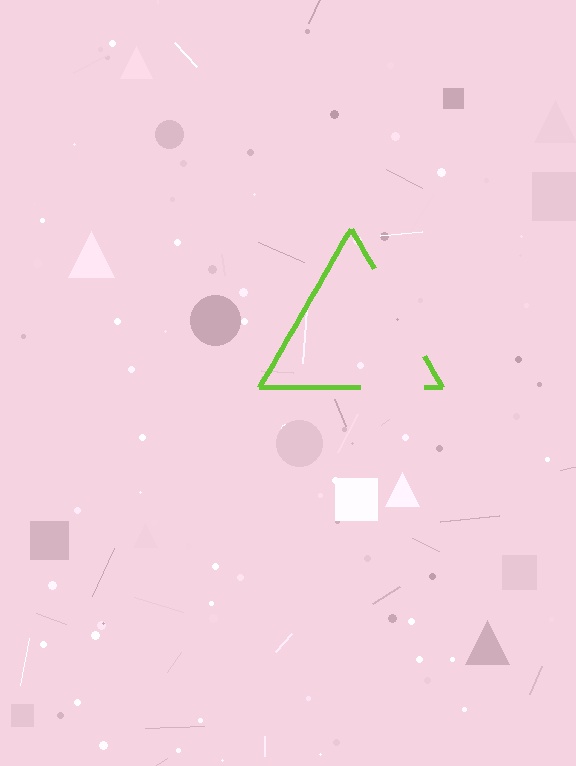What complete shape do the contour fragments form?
The contour fragments form a triangle.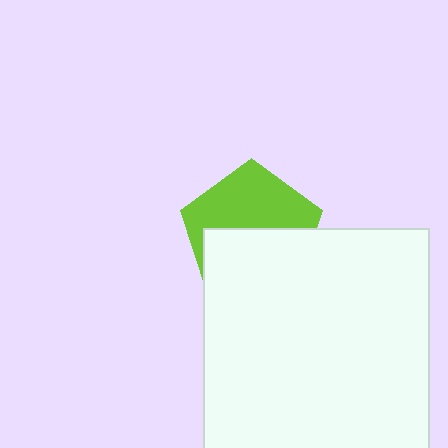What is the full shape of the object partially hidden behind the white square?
The partially hidden object is a lime pentagon.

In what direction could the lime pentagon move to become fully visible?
The lime pentagon could move up. That would shift it out from behind the white square entirely.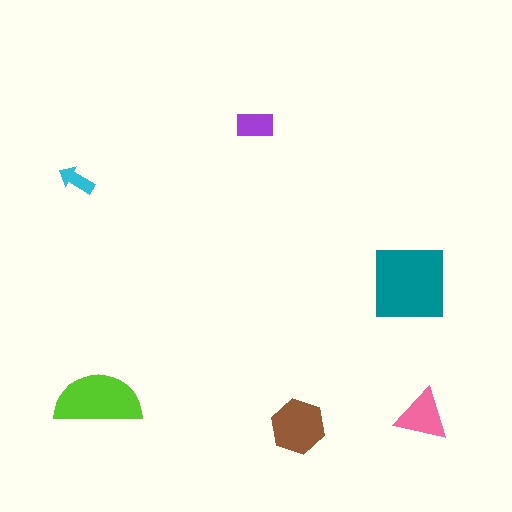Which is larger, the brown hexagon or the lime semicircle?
The lime semicircle.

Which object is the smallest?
The cyan arrow.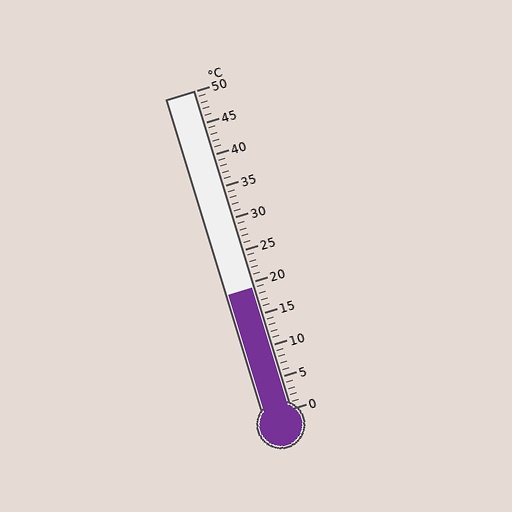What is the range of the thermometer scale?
The thermometer scale ranges from 0°C to 50°C.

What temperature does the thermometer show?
The thermometer shows approximately 19°C.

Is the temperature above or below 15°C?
The temperature is above 15°C.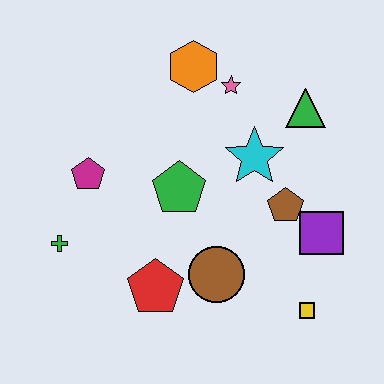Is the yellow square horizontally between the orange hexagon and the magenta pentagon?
No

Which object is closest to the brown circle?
The red pentagon is closest to the brown circle.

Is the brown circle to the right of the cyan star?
No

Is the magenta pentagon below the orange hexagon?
Yes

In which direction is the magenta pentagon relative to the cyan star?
The magenta pentagon is to the left of the cyan star.